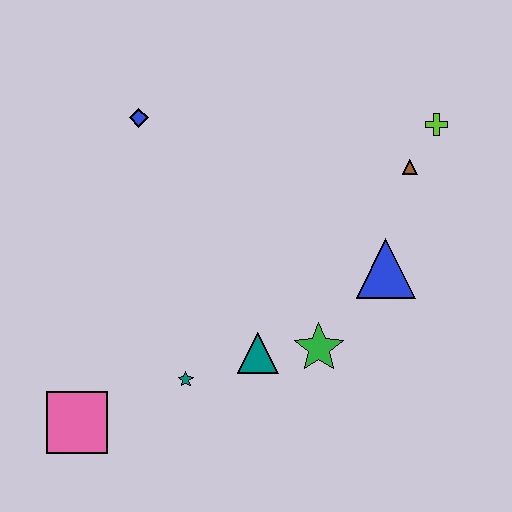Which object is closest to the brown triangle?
The lime cross is closest to the brown triangle.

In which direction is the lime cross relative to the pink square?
The lime cross is to the right of the pink square.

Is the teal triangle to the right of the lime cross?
No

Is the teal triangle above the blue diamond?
No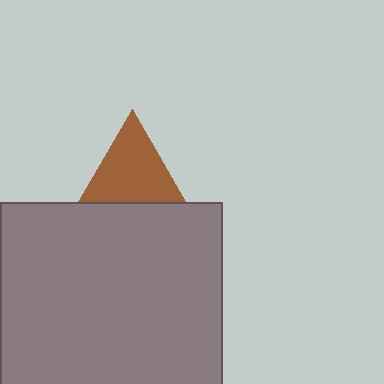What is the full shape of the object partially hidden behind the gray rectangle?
The partially hidden object is a brown triangle.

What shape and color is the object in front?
The object in front is a gray rectangle.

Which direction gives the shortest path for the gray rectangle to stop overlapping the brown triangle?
Moving down gives the shortest separation.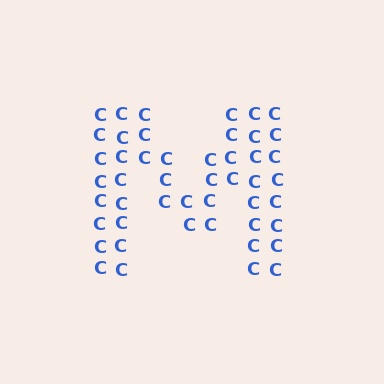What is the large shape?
The large shape is the letter M.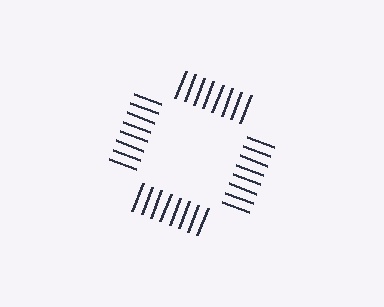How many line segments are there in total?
32 — 8 along each of the 4 edges.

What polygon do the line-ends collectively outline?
An illusory square — the line segments terminate on its edges but no continuous stroke is drawn.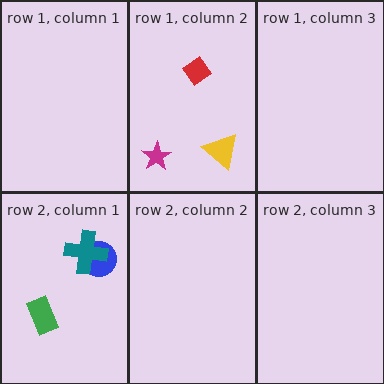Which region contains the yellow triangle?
The row 1, column 2 region.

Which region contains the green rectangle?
The row 2, column 1 region.